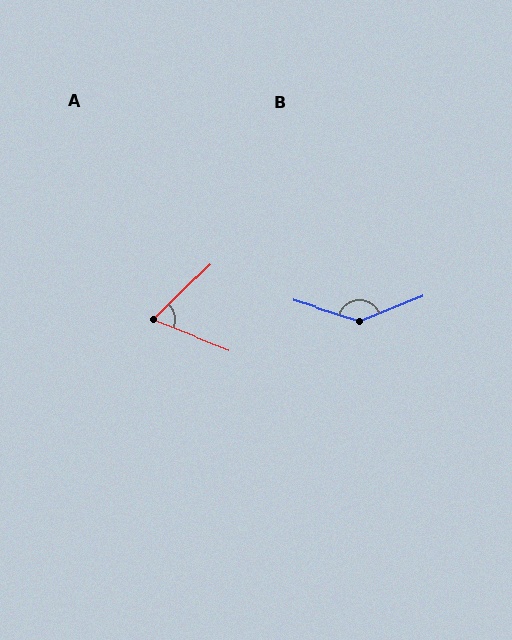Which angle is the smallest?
A, at approximately 66 degrees.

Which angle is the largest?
B, at approximately 141 degrees.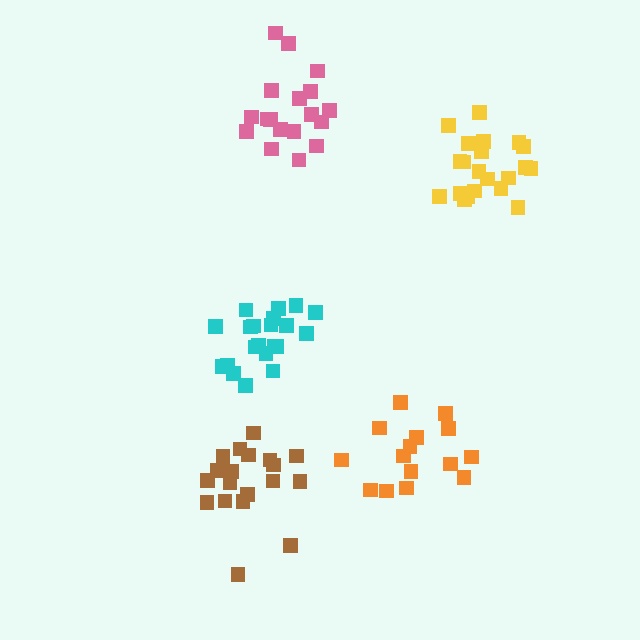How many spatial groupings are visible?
There are 5 spatial groupings.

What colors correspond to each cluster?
The clusters are colored: pink, yellow, cyan, orange, brown.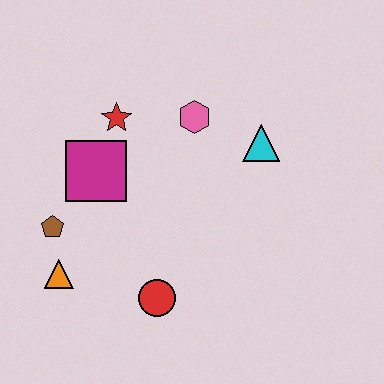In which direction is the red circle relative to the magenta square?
The red circle is below the magenta square.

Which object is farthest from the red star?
The red circle is farthest from the red star.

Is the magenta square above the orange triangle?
Yes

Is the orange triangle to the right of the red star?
No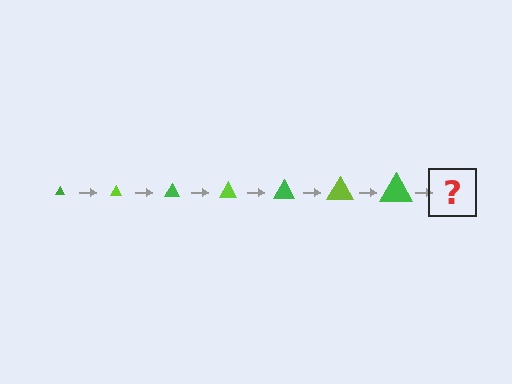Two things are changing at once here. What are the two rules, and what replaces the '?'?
The two rules are that the triangle grows larger each step and the color cycles through green and lime. The '?' should be a lime triangle, larger than the previous one.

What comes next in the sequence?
The next element should be a lime triangle, larger than the previous one.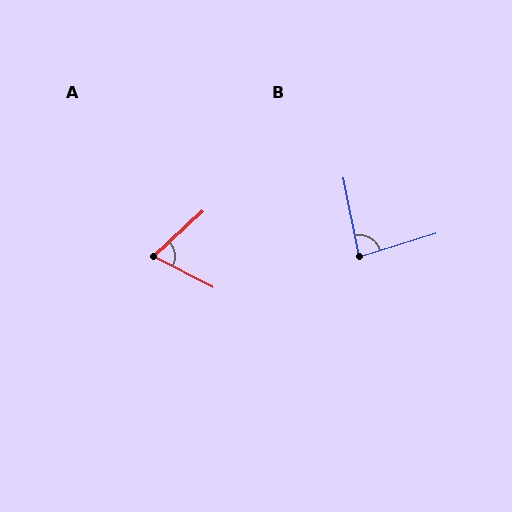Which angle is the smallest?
A, at approximately 70 degrees.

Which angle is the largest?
B, at approximately 83 degrees.